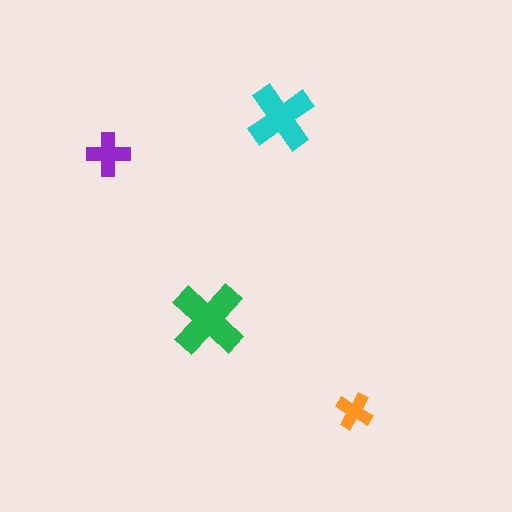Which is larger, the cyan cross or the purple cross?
The cyan one.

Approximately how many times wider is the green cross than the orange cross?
About 2 times wider.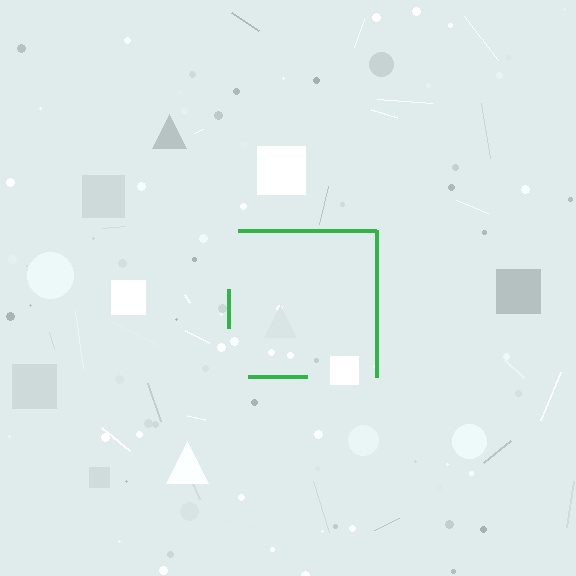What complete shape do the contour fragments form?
The contour fragments form a square.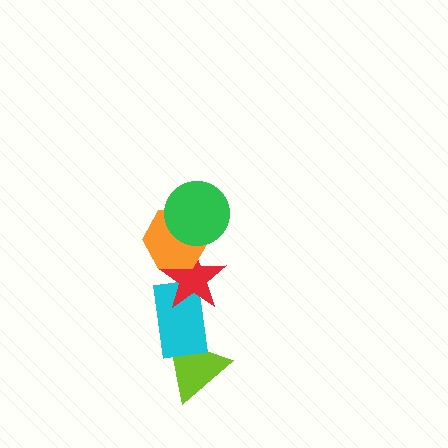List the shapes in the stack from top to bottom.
From top to bottom: the green circle, the orange hexagon, the red star, the cyan rectangle, the lime triangle.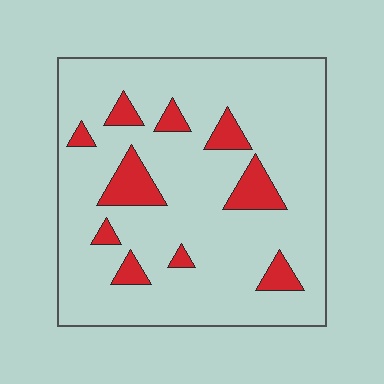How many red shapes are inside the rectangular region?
10.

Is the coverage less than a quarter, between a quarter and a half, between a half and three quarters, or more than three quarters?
Less than a quarter.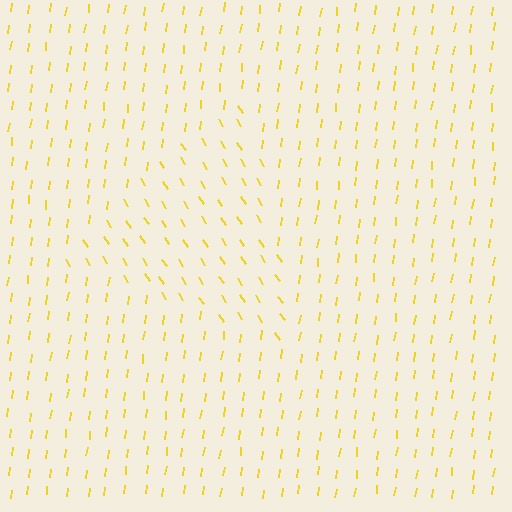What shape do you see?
I see a triangle.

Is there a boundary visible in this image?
Yes, there is a texture boundary formed by a change in line orientation.